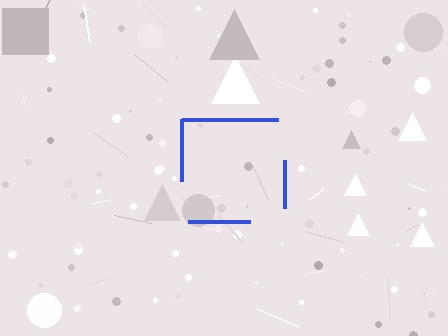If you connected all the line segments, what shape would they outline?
They would outline a square.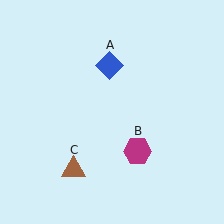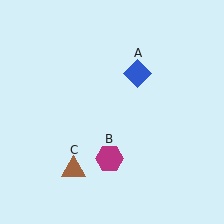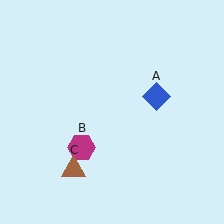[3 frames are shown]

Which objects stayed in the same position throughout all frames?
Brown triangle (object C) remained stationary.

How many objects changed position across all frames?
2 objects changed position: blue diamond (object A), magenta hexagon (object B).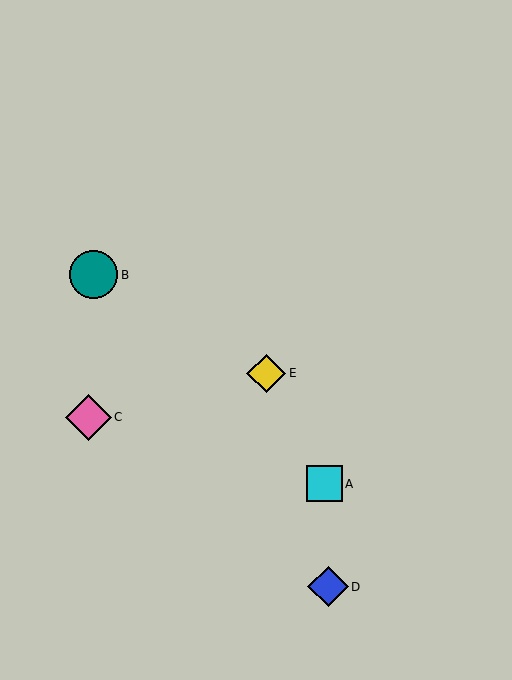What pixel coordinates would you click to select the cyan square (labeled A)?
Click at (324, 484) to select the cyan square A.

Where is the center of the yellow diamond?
The center of the yellow diamond is at (266, 373).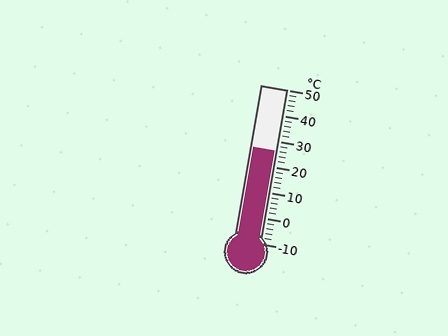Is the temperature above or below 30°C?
The temperature is below 30°C.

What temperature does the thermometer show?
The thermometer shows approximately 26°C.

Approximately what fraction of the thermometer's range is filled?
The thermometer is filled to approximately 60% of its range.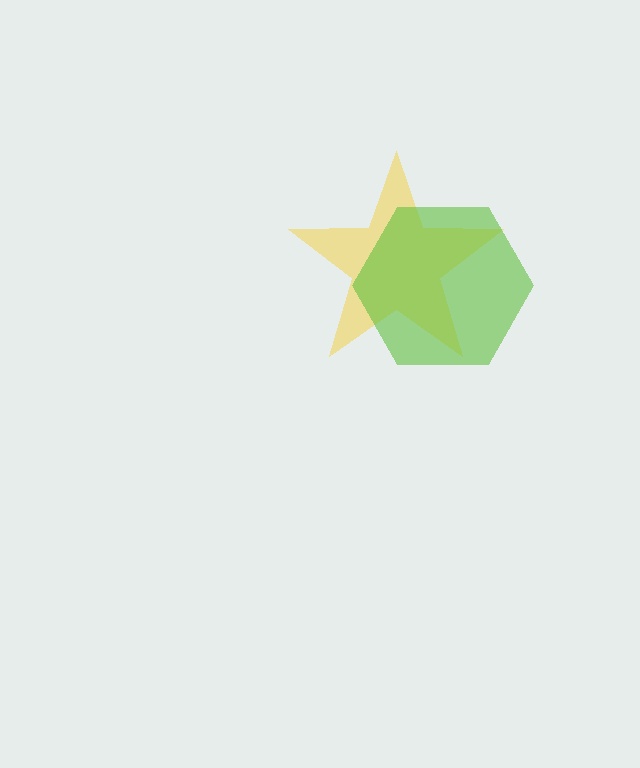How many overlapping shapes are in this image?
There are 2 overlapping shapes in the image.